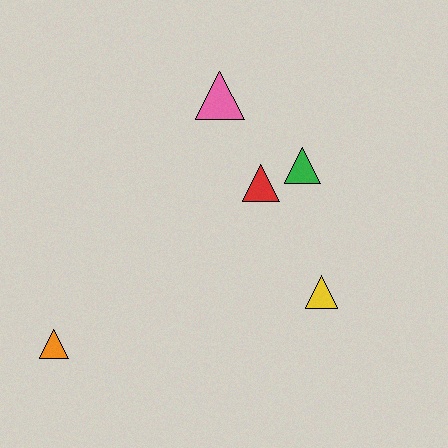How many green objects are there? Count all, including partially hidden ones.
There is 1 green object.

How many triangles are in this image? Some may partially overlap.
There are 5 triangles.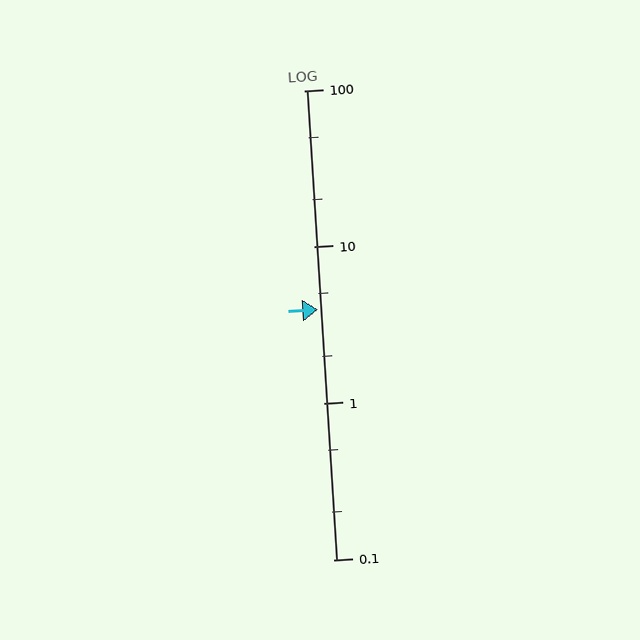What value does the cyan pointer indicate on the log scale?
The pointer indicates approximately 4.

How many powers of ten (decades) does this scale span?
The scale spans 3 decades, from 0.1 to 100.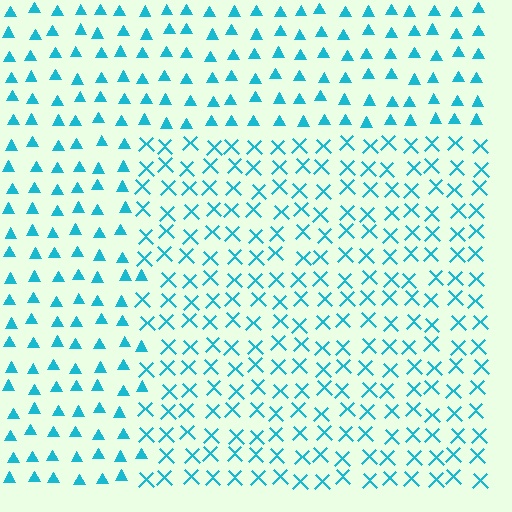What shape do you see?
I see a rectangle.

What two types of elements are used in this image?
The image uses X marks inside the rectangle region and triangles outside it.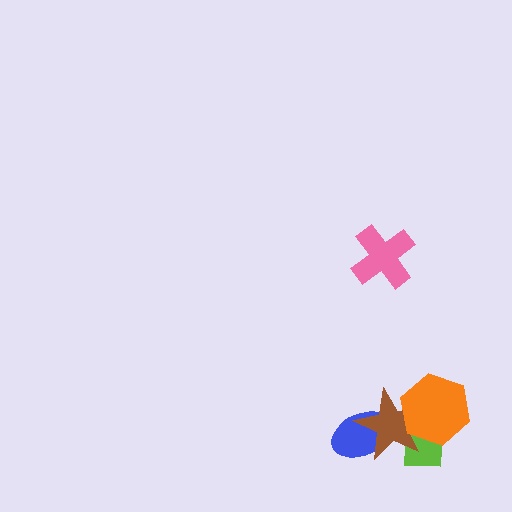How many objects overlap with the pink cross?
0 objects overlap with the pink cross.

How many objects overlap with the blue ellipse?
1 object overlaps with the blue ellipse.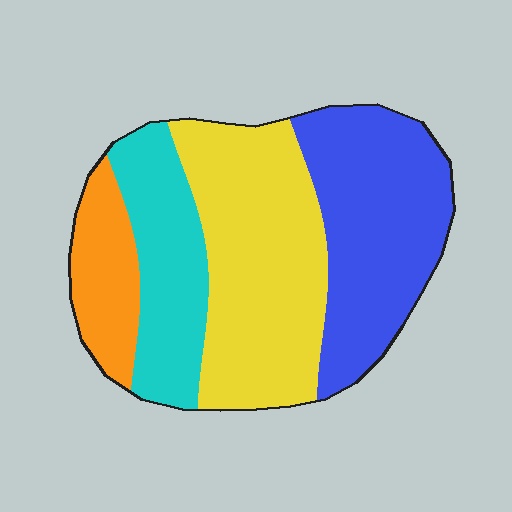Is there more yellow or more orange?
Yellow.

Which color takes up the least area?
Orange, at roughly 10%.